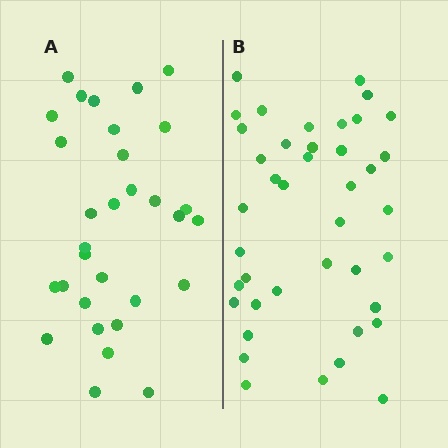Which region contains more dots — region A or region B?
Region B (the right region) has more dots.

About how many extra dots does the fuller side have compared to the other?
Region B has roughly 10 or so more dots than region A.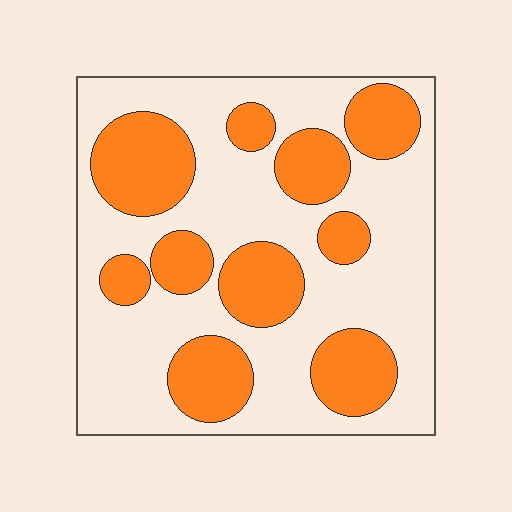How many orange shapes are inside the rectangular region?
10.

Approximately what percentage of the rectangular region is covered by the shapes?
Approximately 35%.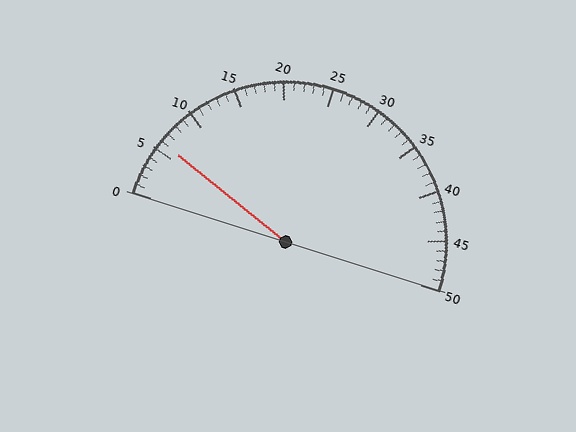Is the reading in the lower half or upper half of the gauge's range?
The reading is in the lower half of the range (0 to 50).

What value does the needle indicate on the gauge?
The needle indicates approximately 6.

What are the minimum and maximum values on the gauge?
The gauge ranges from 0 to 50.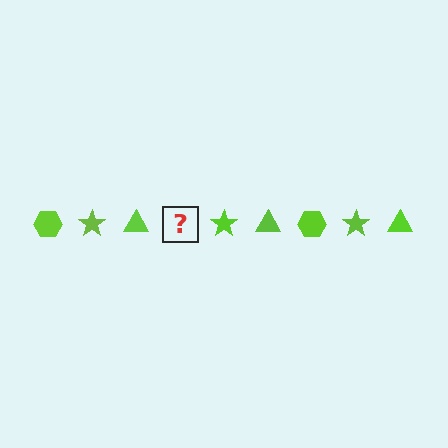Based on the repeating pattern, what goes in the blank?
The blank should be a lime hexagon.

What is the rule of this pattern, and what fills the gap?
The rule is that the pattern cycles through hexagon, star, triangle shapes in lime. The gap should be filled with a lime hexagon.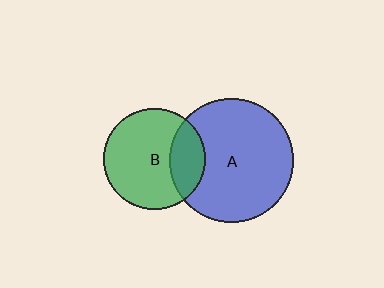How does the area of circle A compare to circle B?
Approximately 1.5 times.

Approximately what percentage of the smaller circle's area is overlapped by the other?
Approximately 25%.